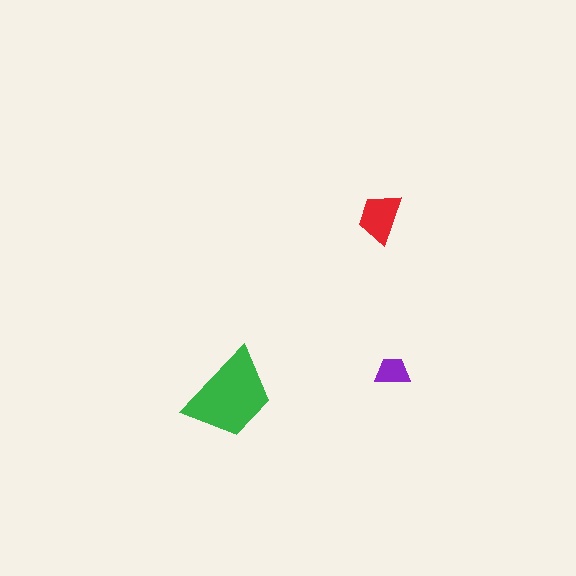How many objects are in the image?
There are 3 objects in the image.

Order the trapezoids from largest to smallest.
the green one, the red one, the purple one.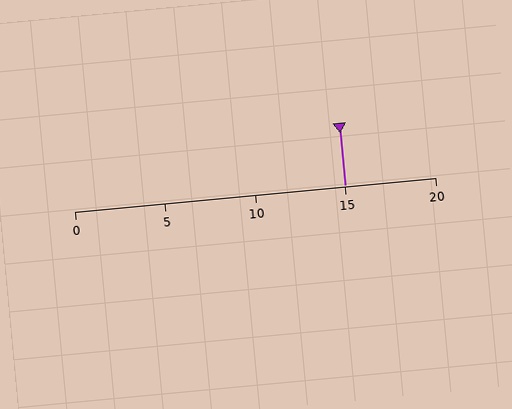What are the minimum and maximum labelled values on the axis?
The axis runs from 0 to 20.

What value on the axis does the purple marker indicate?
The marker indicates approximately 15.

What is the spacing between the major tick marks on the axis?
The major ticks are spaced 5 apart.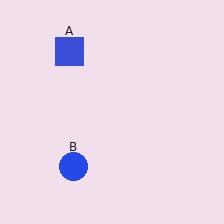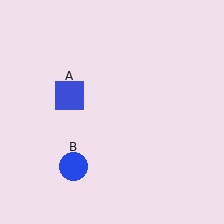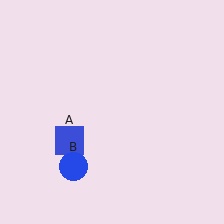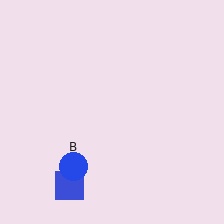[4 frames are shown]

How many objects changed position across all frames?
1 object changed position: blue square (object A).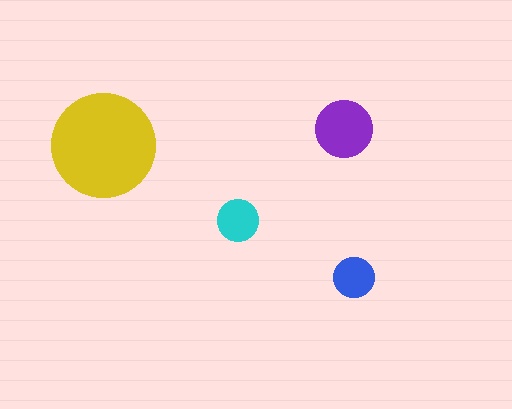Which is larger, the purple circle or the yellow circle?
The yellow one.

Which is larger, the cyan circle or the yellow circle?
The yellow one.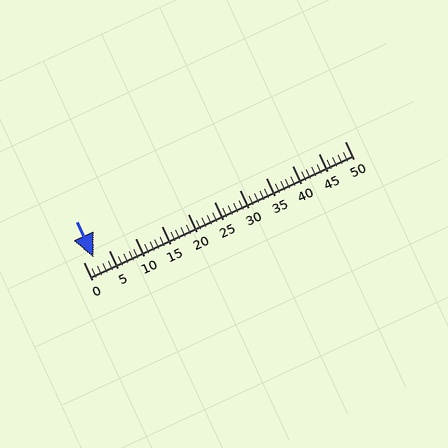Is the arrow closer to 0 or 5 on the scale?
The arrow is closer to 0.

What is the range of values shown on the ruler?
The ruler shows values from 0 to 50.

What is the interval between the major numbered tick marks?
The major tick marks are spaced 5 units apart.